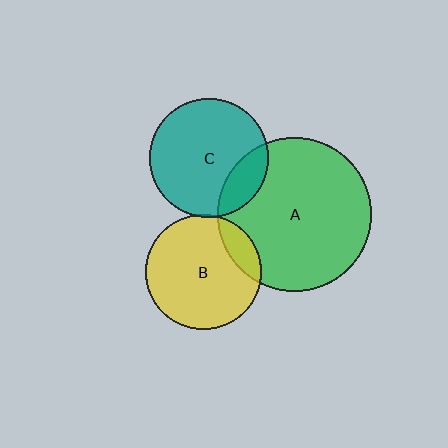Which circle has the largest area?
Circle A (green).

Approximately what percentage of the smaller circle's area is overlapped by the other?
Approximately 5%.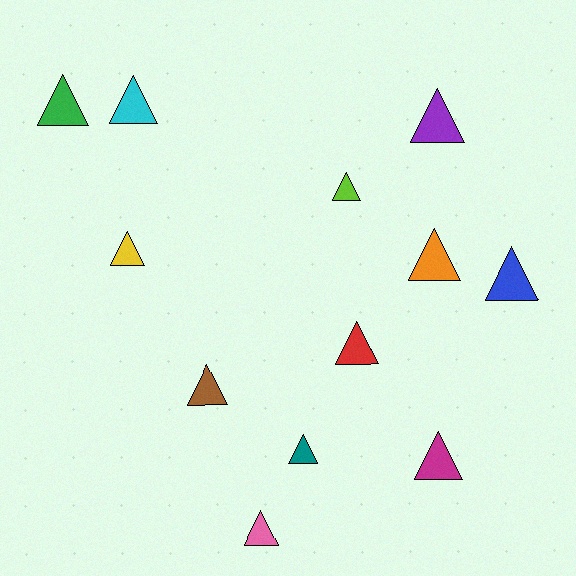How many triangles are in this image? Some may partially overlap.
There are 12 triangles.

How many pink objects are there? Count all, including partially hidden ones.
There is 1 pink object.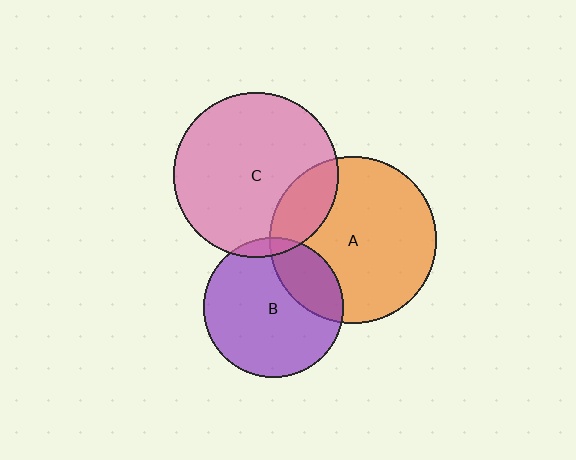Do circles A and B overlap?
Yes.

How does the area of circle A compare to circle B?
Approximately 1.4 times.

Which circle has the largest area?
Circle A (orange).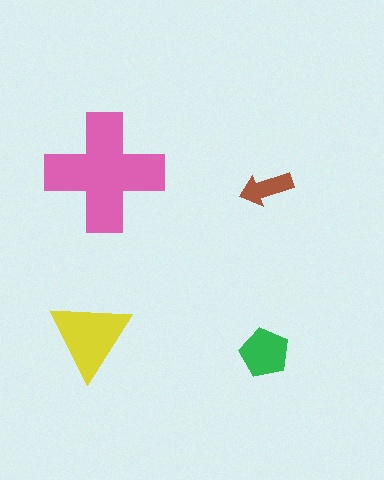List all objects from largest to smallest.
The pink cross, the yellow triangle, the green pentagon, the brown arrow.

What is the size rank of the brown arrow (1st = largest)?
4th.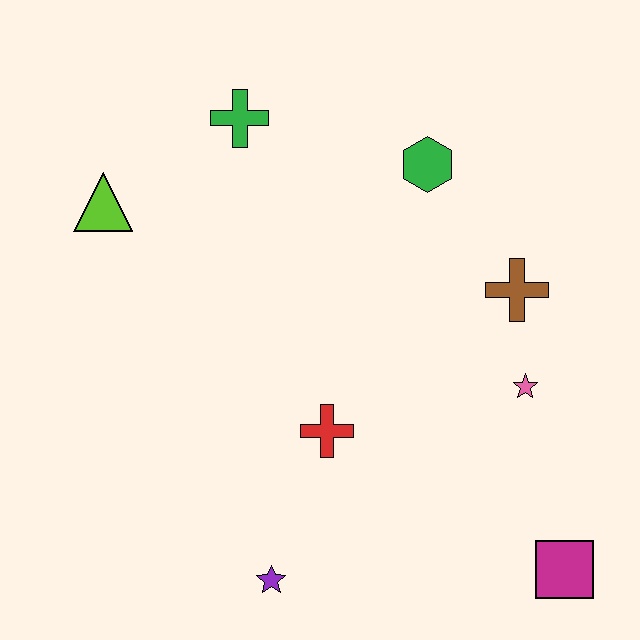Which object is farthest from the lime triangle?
The magenta square is farthest from the lime triangle.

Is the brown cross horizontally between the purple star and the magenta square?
Yes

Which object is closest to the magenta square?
The pink star is closest to the magenta square.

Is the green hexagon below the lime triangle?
No